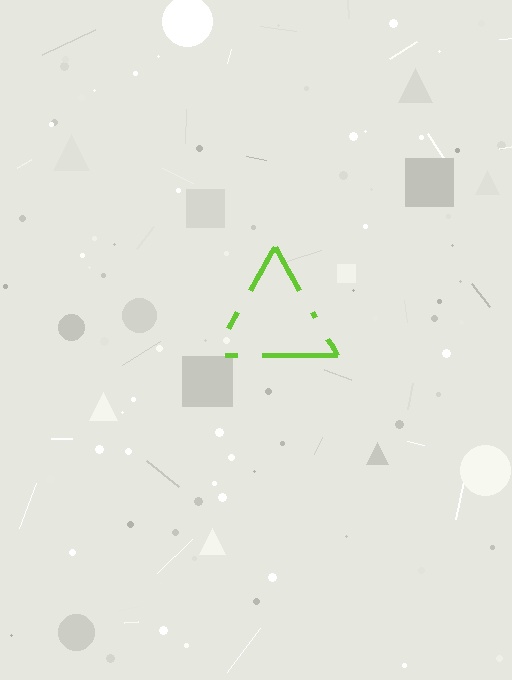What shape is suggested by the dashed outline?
The dashed outline suggests a triangle.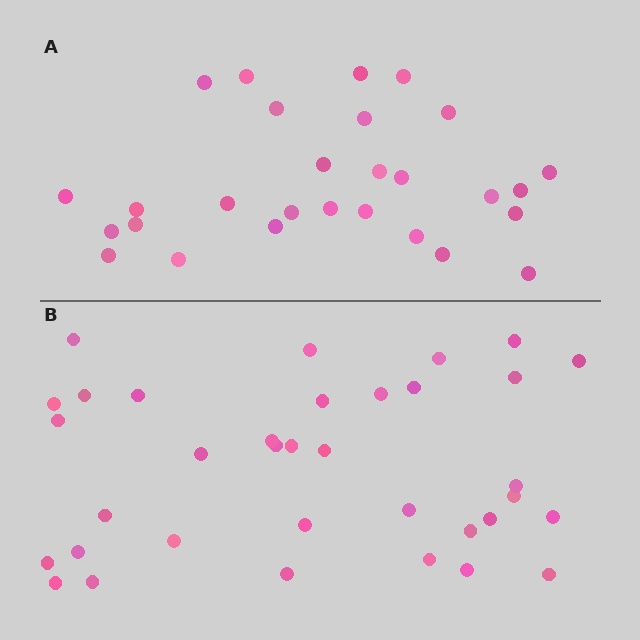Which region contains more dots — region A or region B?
Region B (the bottom region) has more dots.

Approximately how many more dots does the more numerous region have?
Region B has roughly 8 or so more dots than region A.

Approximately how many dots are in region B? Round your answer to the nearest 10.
About 40 dots. (The exact count is 35, which rounds to 40.)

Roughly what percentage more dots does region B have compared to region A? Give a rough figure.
About 25% more.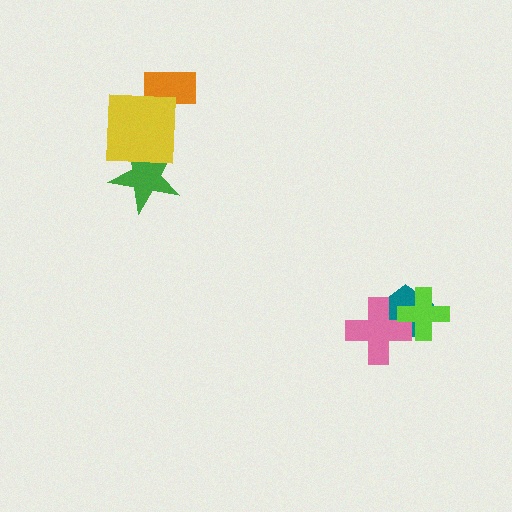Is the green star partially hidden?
Yes, it is partially covered by another shape.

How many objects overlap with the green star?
1 object overlaps with the green star.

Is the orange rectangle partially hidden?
Yes, it is partially covered by another shape.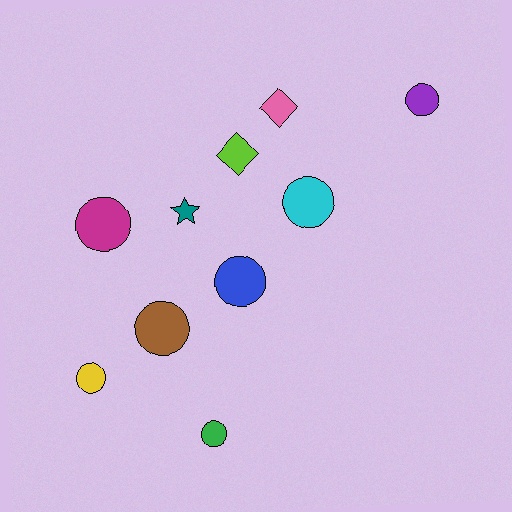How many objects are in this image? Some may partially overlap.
There are 10 objects.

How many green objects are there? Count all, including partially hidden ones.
There is 1 green object.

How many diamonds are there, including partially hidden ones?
There are 2 diamonds.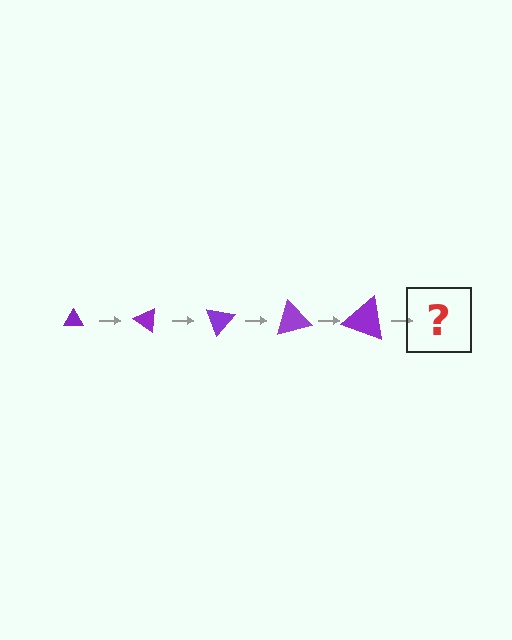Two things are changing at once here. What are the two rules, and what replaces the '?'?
The two rules are that the triangle grows larger each step and it rotates 35 degrees each step. The '?' should be a triangle, larger than the previous one and rotated 175 degrees from the start.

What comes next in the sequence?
The next element should be a triangle, larger than the previous one and rotated 175 degrees from the start.